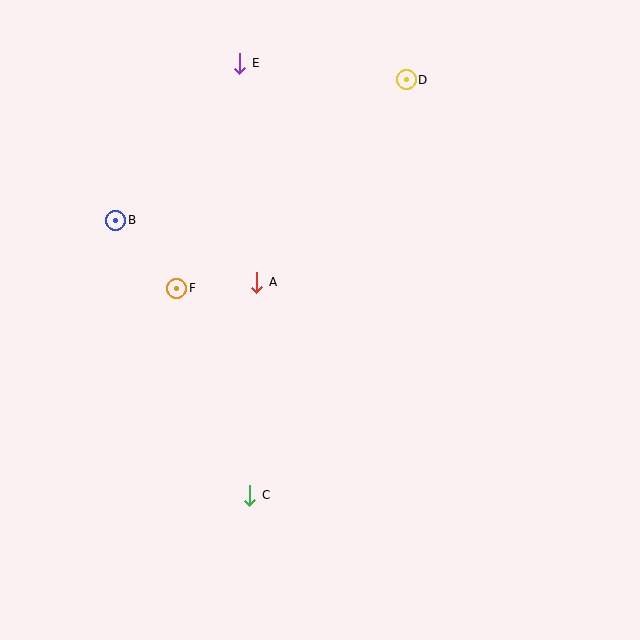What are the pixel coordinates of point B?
Point B is at (116, 220).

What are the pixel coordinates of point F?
Point F is at (177, 288).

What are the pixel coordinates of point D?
Point D is at (406, 80).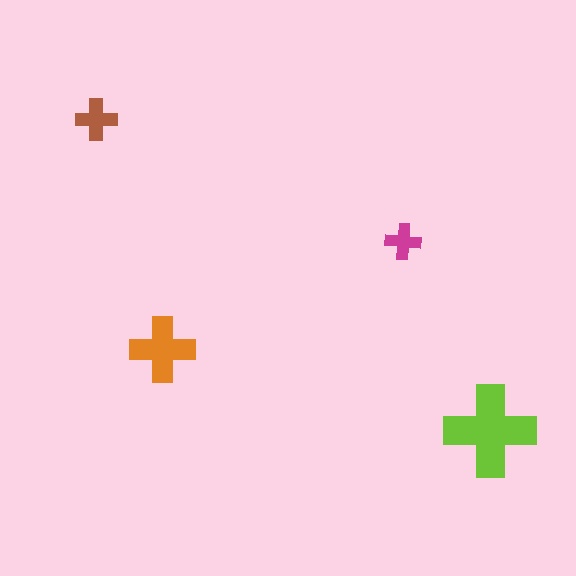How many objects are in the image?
There are 4 objects in the image.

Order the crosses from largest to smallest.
the lime one, the orange one, the brown one, the magenta one.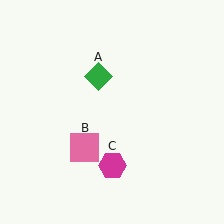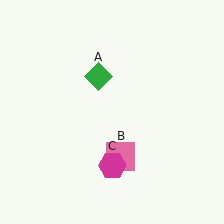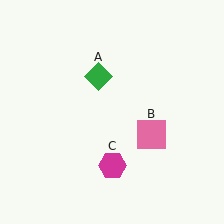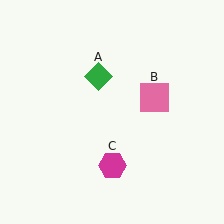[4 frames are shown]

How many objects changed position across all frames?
1 object changed position: pink square (object B).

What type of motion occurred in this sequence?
The pink square (object B) rotated counterclockwise around the center of the scene.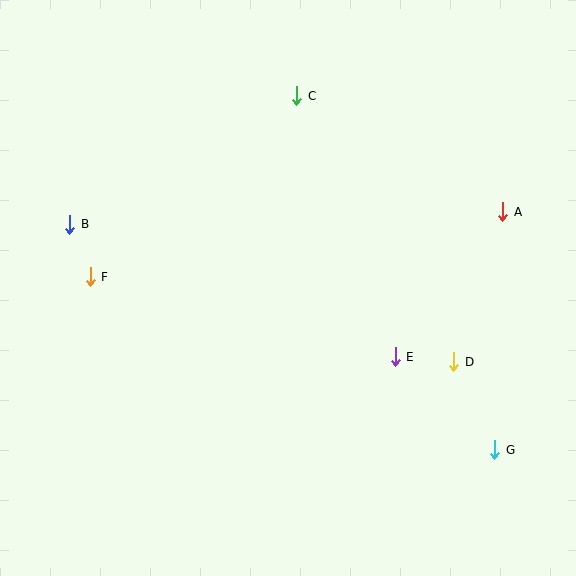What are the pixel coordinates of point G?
Point G is at (495, 450).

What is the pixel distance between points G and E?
The distance between G and E is 136 pixels.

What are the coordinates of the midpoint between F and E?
The midpoint between F and E is at (243, 317).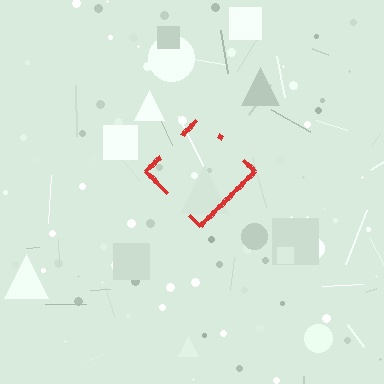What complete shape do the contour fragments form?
The contour fragments form a diamond.